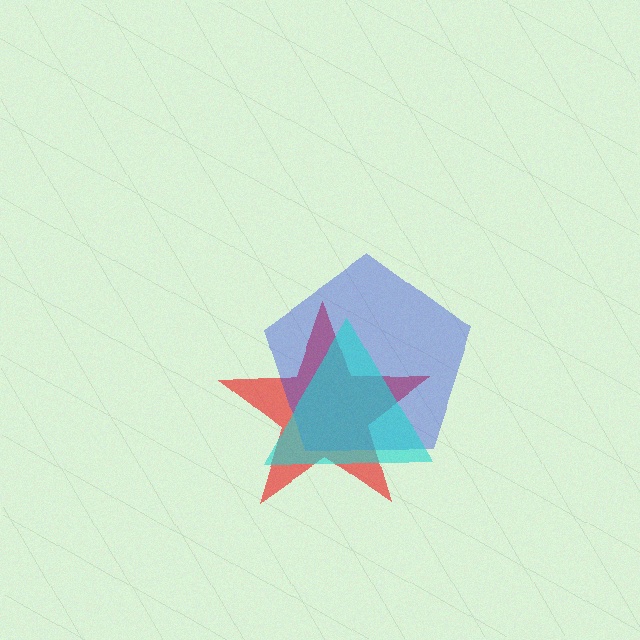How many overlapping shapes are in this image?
There are 3 overlapping shapes in the image.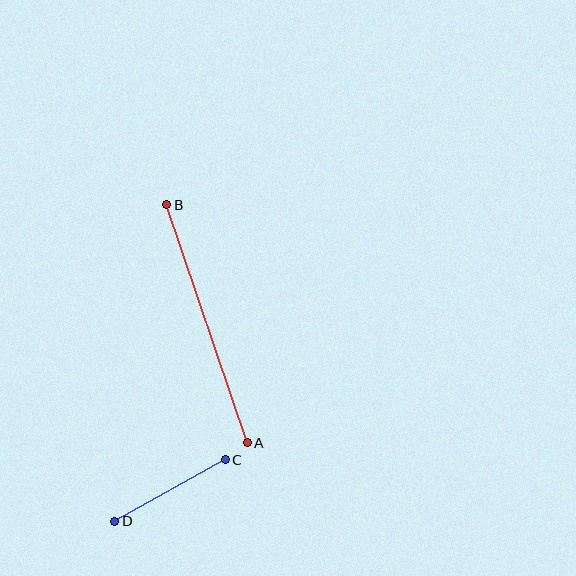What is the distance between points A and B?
The distance is approximately 251 pixels.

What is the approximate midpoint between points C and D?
The midpoint is at approximately (170, 490) pixels.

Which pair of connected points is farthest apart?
Points A and B are farthest apart.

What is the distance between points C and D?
The distance is approximately 126 pixels.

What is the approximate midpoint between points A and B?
The midpoint is at approximately (207, 324) pixels.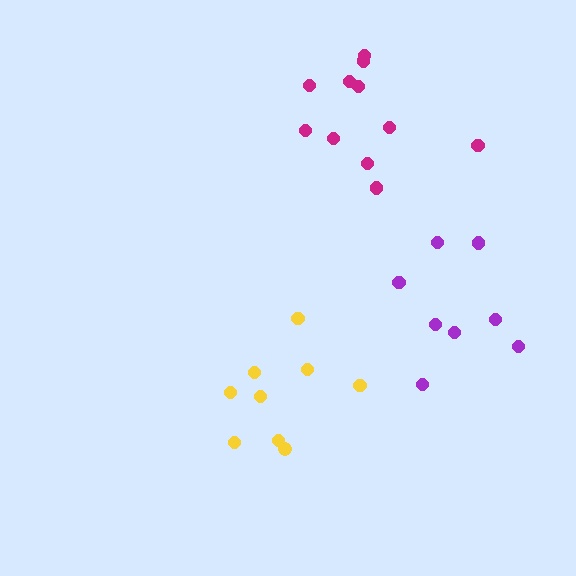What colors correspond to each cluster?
The clusters are colored: purple, yellow, magenta.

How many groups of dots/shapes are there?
There are 3 groups.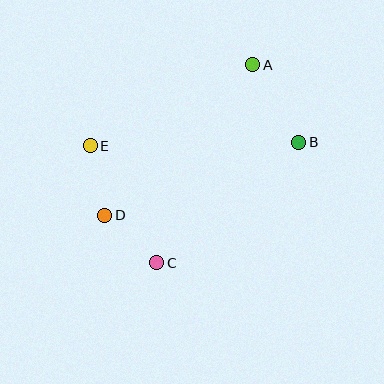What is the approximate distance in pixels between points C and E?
The distance between C and E is approximately 134 pixels.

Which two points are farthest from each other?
Points A and C are farthest from each other.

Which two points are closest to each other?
Points C and D are closest to each other.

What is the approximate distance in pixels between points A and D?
The distance between A and D is approximately 211 pixels.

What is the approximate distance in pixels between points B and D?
The distance between B and D is approximately 207 pixels.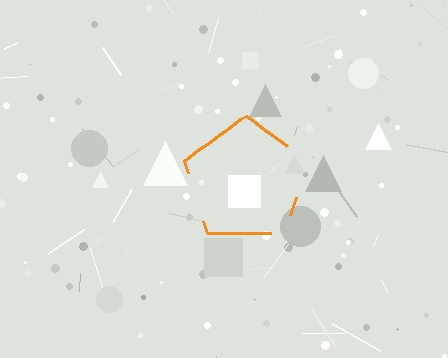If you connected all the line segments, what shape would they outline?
They would outline a pentagon.